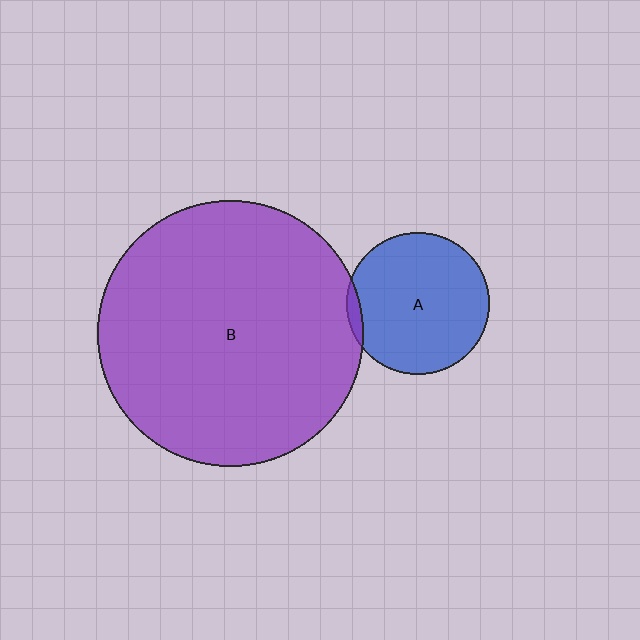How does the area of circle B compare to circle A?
Approximately 3.5 times.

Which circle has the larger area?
Circle B (purple).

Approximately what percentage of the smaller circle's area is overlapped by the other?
Approximately 5%.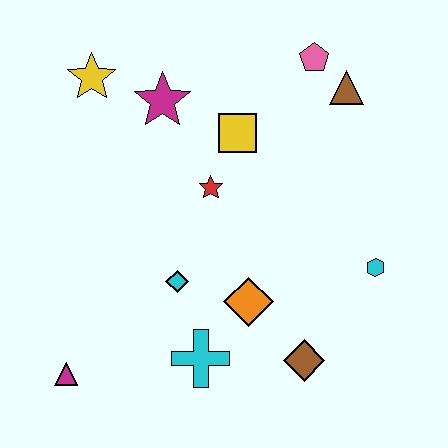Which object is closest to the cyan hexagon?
The brown diamond is closest to the cyan hexagon.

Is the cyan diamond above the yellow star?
No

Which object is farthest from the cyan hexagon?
The yellow star is farthest from the cyan hexagon.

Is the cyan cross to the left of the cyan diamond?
No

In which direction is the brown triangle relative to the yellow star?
The brown triangle is to the right of the yellow star.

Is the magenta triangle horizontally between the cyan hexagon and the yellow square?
No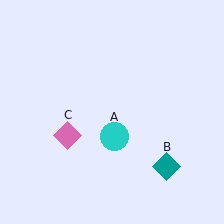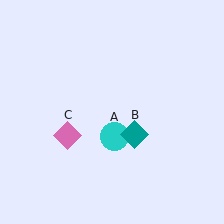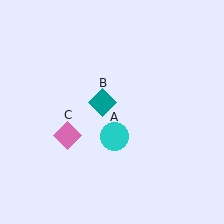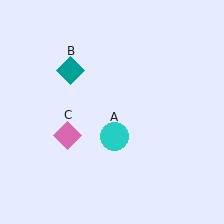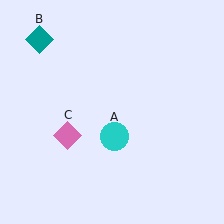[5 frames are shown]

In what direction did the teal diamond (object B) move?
The teal diamond (object B) moved up and to the left.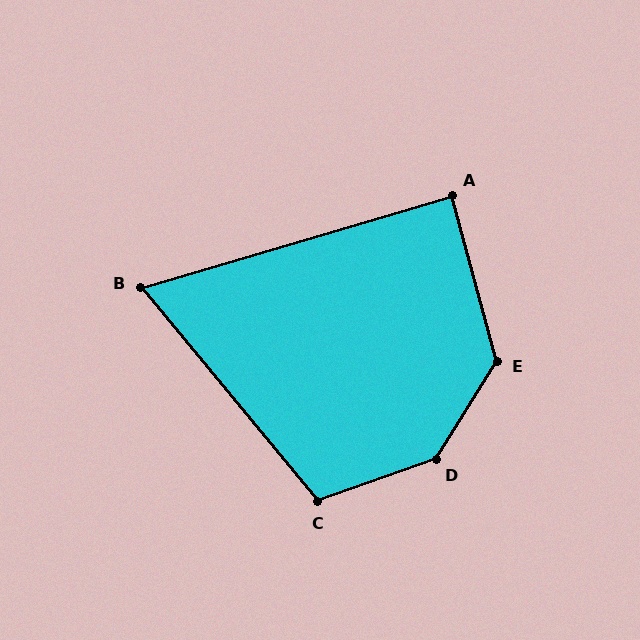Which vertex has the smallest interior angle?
B, at approximately 67 degrees.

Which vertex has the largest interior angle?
D, at approximately 141 degrees.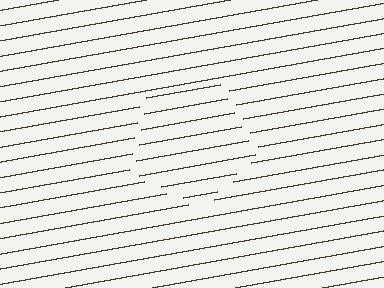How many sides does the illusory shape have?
5 sides — the line-ends trace a pentagon.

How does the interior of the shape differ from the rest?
The interior of the shape contains the same grating, shifted by half a period — the contour is defined by the phase discontinuity where line-ends from the inner and outer gratings abut.